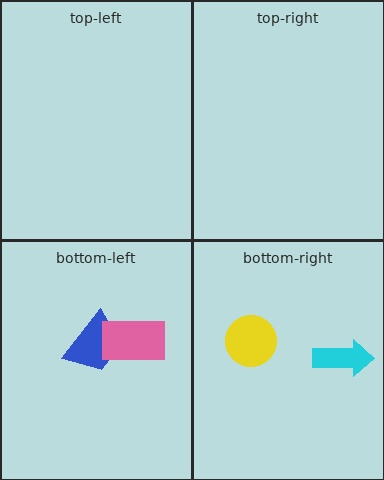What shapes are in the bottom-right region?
The yellow circle, the cyan arrow.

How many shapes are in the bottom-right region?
2.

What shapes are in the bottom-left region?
The blue trapezoid, the pink rectangle.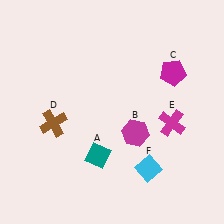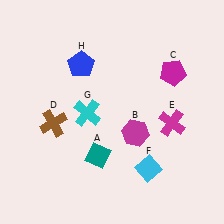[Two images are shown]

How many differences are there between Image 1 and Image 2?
There are 2 differences between the two images.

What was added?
A cyan cross (G), a blue pentagon (H) were added in Image 2.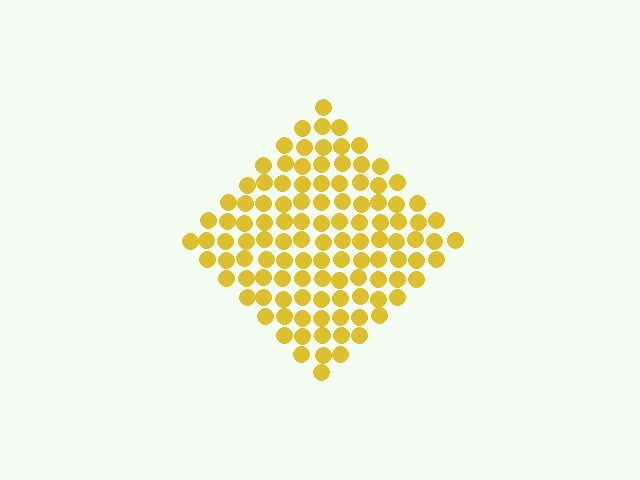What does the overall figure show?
The overall figure shows a diamond.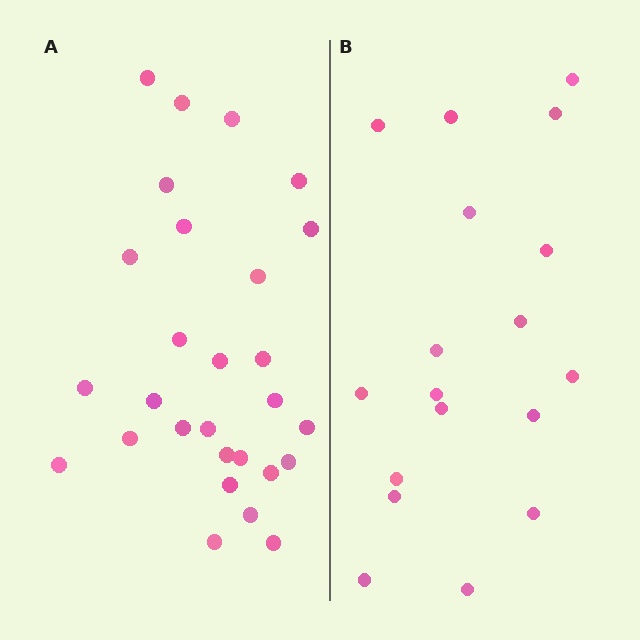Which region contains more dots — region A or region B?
Region A (the left region) has more dots.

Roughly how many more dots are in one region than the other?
Region A has roughly 10 or so more dots than region B.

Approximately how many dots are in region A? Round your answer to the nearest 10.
About 30 dots. (The exact count is 28, which rounds to 30.)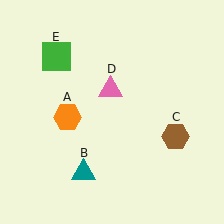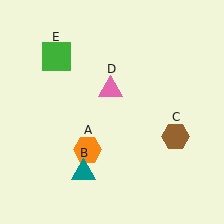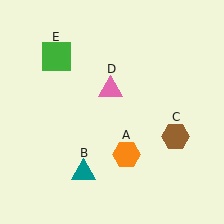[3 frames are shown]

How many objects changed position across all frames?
1 object changed position: orange hexagon (object A).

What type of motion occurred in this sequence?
The orange hexagon (object A) rotated counterclockwise around the center of the scene.